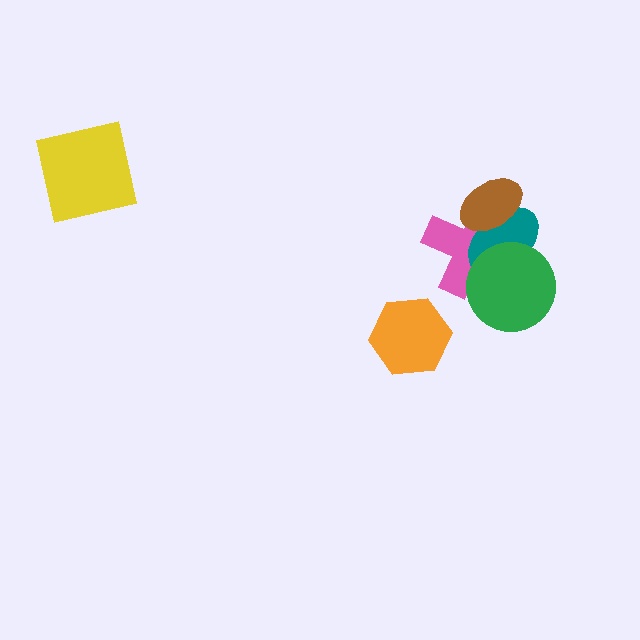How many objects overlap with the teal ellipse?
3 objects overlap with the teal ellipse.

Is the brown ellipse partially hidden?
No, no other shape covers it.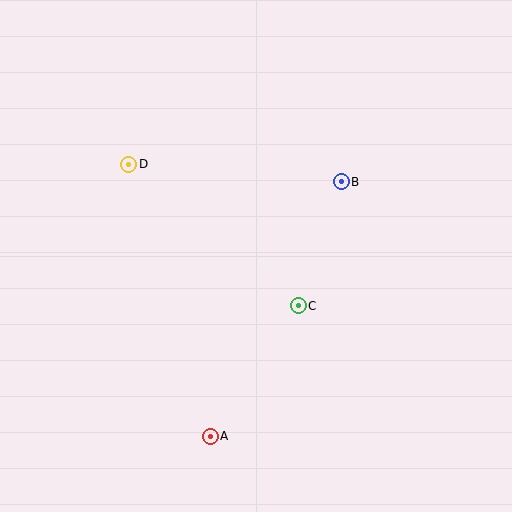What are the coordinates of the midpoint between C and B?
The midpoint between C and B is at (320, 244).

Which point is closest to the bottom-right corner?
Point C is closest to the bottom-right corner.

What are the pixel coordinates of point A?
Point A is at (210, 436).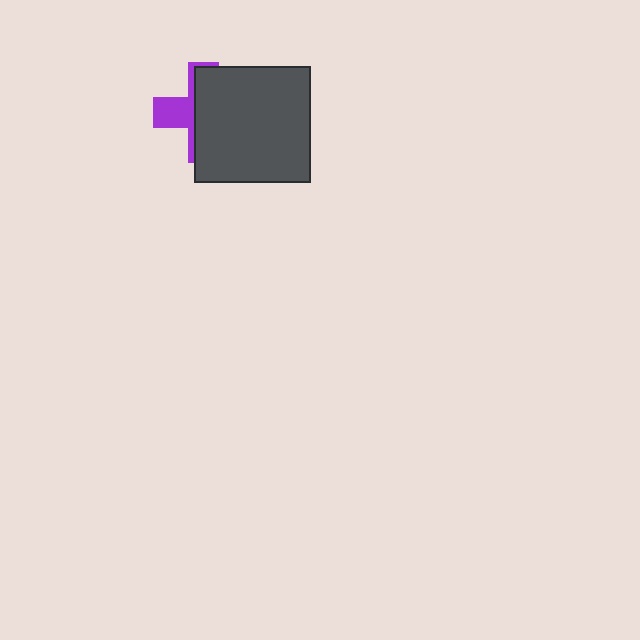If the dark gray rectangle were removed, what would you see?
You would see the complete purple cross.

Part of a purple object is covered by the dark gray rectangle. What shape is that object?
It is a cross.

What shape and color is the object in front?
The object in front is a dark gray rectangle.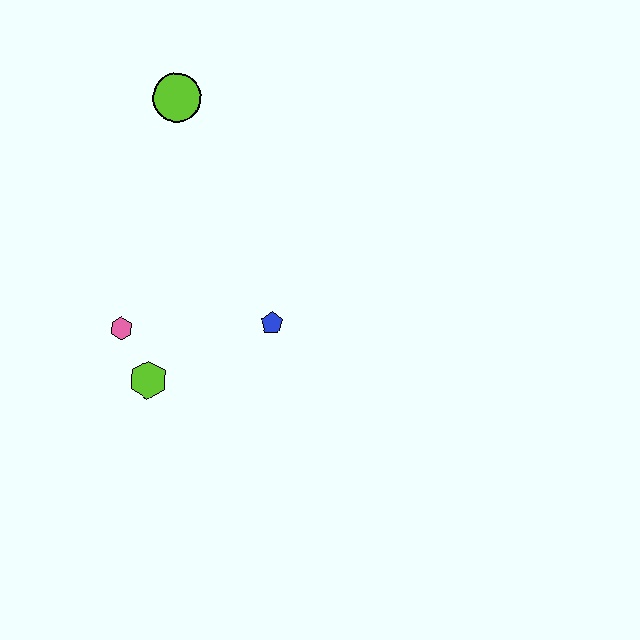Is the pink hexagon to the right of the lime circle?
No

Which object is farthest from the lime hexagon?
The lime circle is farthest from the lime hexagon.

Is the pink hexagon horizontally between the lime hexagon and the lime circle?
No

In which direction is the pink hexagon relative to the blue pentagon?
The pink hexagon is to the left of the blue pentagon.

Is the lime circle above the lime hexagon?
Yes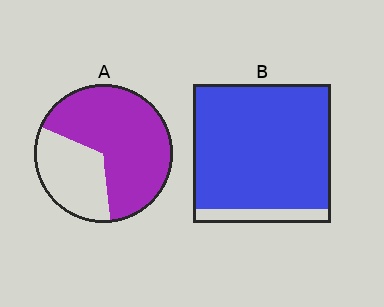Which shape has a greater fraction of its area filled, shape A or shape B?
Shape B.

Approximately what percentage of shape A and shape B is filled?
A is approximately 65% and B is approximately 90%.